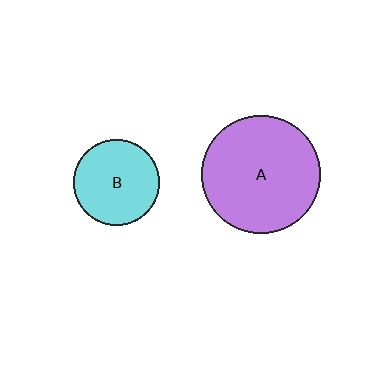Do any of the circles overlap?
No, none of the circles overlap.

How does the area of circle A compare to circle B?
Approximately 1.9 times.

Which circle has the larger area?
Circle A (purple).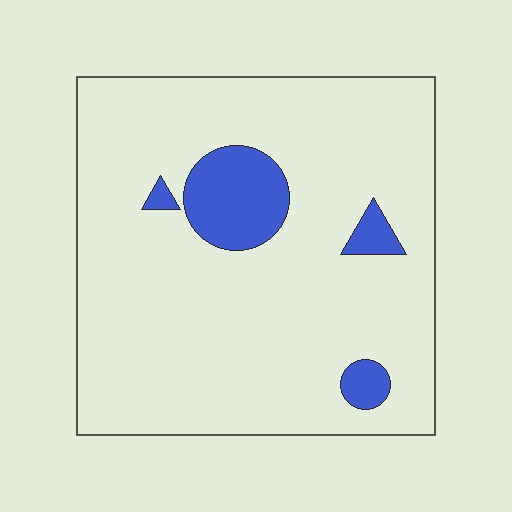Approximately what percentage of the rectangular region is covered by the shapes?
Approximately 10%.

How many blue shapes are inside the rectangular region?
4.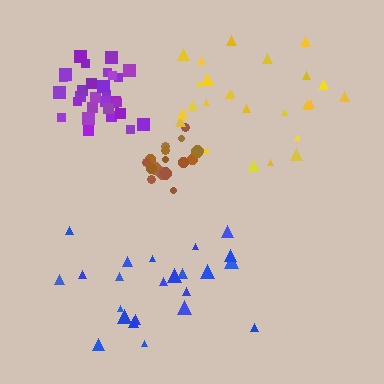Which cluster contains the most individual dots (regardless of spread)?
Purple (30).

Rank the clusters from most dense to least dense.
purple, brown, yellow, blue.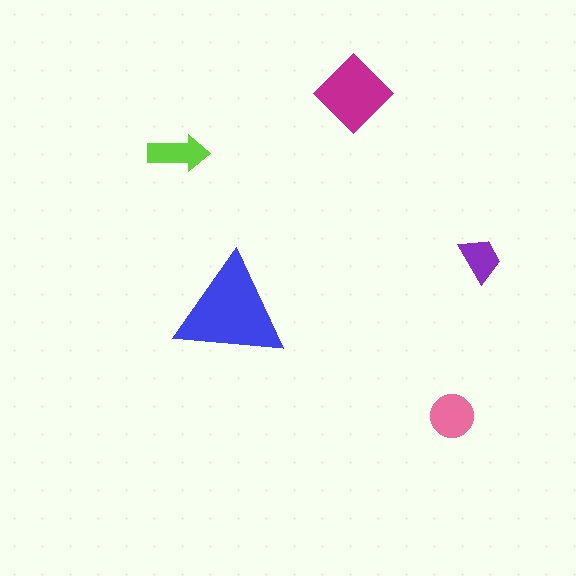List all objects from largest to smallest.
The blue triangle, the magenta diamond, the pink circle, the lime arrow, the purple trapezoid.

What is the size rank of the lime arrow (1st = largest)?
4th.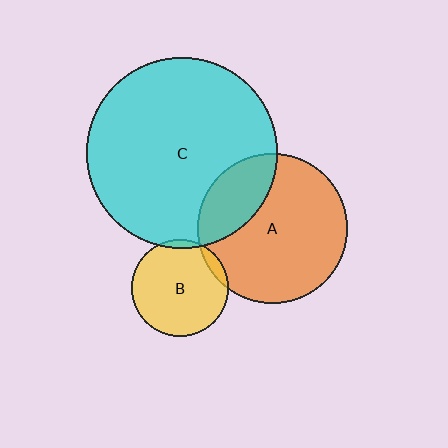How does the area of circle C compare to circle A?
Approximately 1.6 times.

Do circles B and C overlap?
Yes.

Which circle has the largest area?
Circle C (cyan).